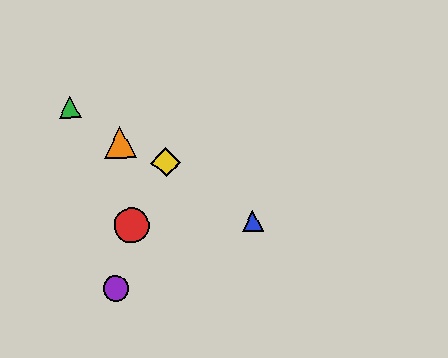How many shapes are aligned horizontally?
2 shapes (the red circle, the blue triangle) are aligned horizontally.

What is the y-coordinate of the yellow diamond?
The yellow diamond is at y≈162.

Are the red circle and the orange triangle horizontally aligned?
No, the red circle is at y≈225 and the orange triangle is at y≈142.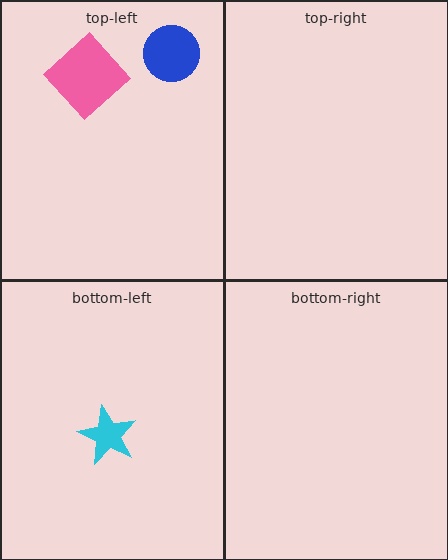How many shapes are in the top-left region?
2.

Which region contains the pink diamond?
The top-left region.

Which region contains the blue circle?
The top-left region.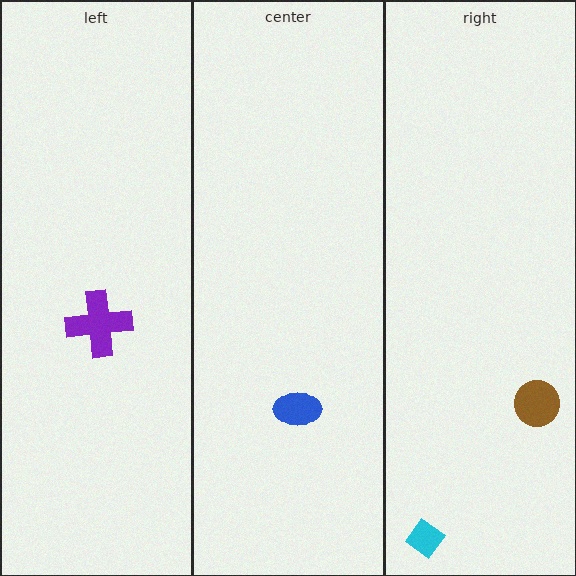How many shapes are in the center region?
1.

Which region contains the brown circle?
The right region.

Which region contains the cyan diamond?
The right region.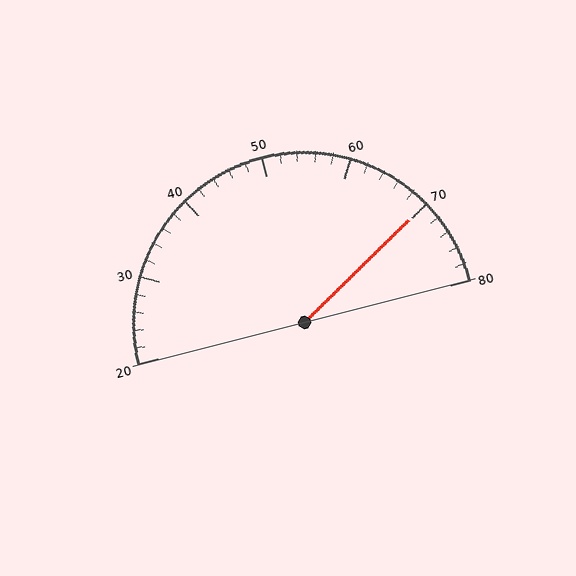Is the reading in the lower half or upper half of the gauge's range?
The reading is in the upper half of the range (20 to 80).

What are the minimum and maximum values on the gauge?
The gauge ranges from 20 to 80.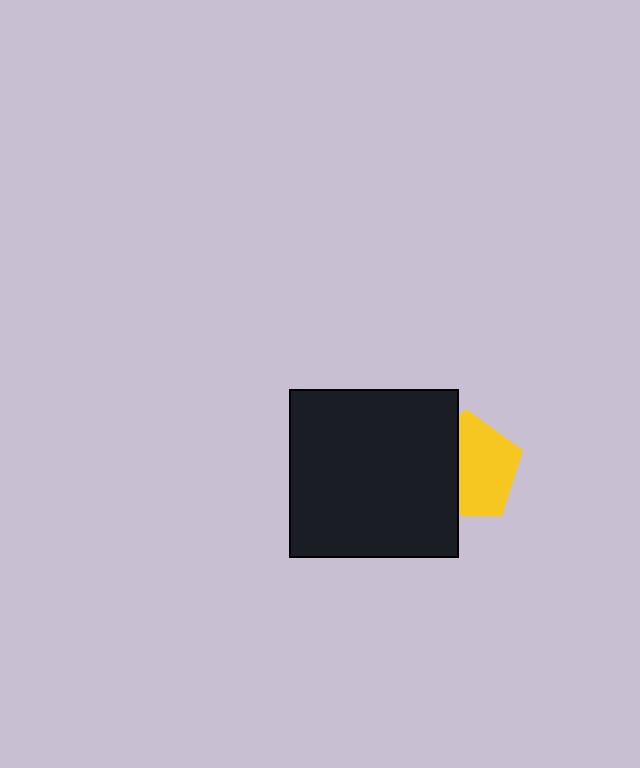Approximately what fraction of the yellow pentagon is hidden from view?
Roughly 41% of the yellow pentagon is hidden behind the black square.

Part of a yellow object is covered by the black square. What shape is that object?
It is a pentagon.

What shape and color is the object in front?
The object in front is a black square.